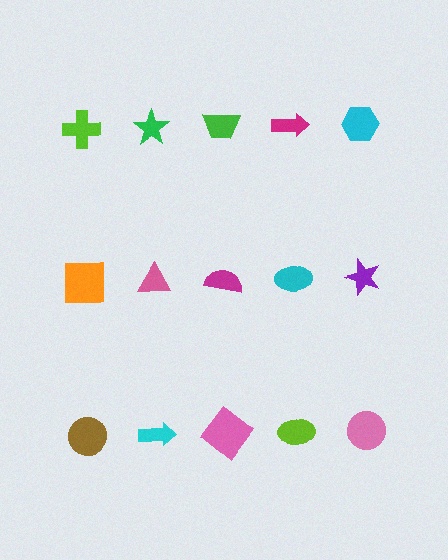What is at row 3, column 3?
A pink diamond.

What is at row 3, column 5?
A pink circle.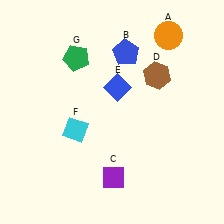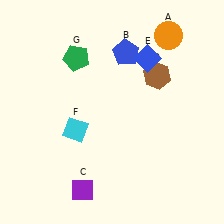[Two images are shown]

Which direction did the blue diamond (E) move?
The blue diamond (E) moved right.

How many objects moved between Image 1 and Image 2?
2 objects moved between the two images.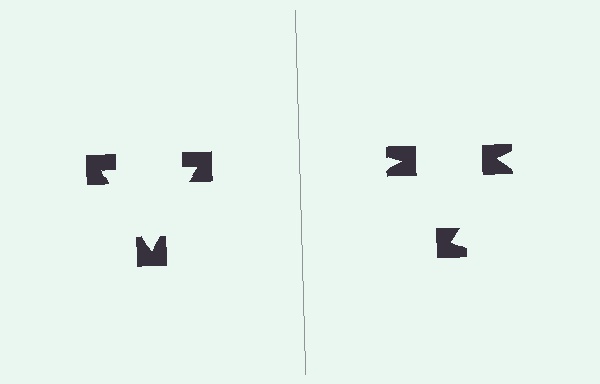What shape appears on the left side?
An illusory triangle.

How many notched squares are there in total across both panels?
6 — 3 on each side.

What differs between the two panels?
The notched squares are positioned identically on both sides; only the wedge orientations differ. On the left they align to a triangle; on the right they are misaligned.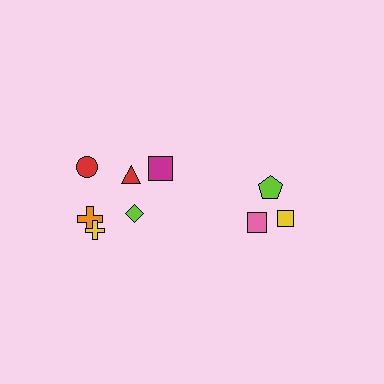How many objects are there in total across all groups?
There are 9 objects.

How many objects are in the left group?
There are 6 objects.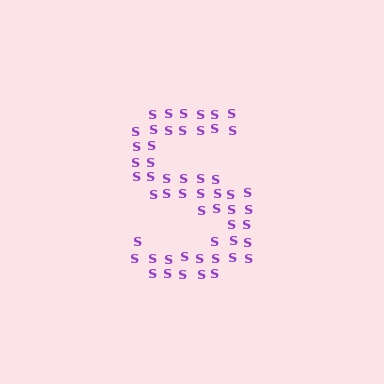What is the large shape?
The large shape is the letter S.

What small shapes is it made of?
It is made of small letter S's.